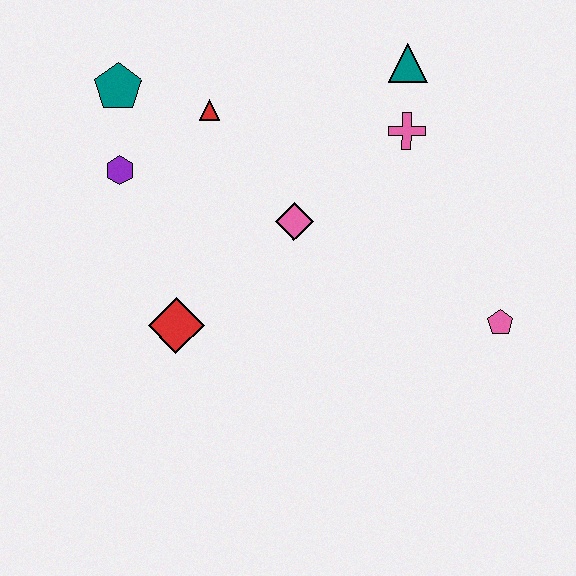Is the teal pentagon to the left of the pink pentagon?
Yes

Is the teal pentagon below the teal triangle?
Yes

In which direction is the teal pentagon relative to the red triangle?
The teal pentagon is to the left of the red triangle.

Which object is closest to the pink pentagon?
The pink cross is closest to the pink pentagon.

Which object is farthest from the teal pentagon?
The pink pentagon is farthest from the teal pentagon.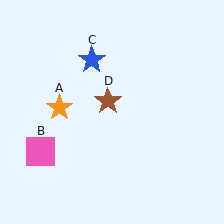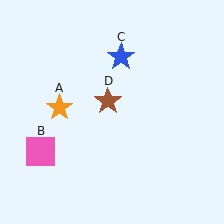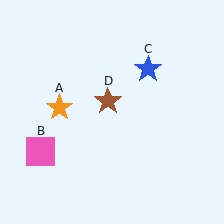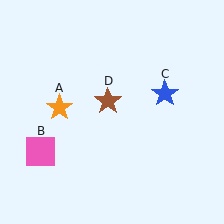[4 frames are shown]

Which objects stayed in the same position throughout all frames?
Orange star (object A) and pink square (object B) and brown star (object D) remained stationary.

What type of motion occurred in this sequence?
The blue star (object C) rotated clockwise around the center of the scene.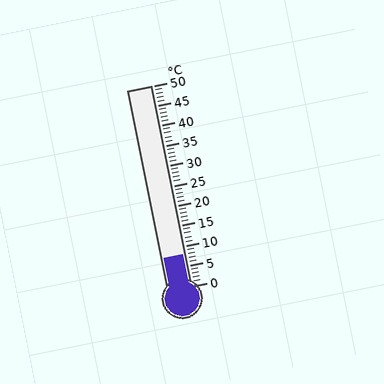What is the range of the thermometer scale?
The thermometer scale ranges from 0°C to 50°C.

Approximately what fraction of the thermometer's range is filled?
The thermometer is filled to approximately 15% of its range.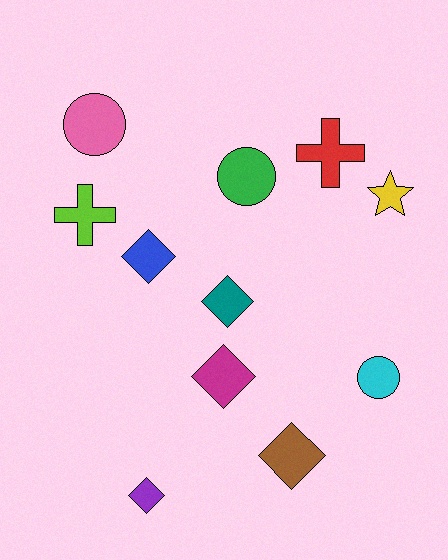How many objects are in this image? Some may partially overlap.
There are 11 objects.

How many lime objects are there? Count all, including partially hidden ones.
There is 1 lime object.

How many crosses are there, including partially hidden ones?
There are 2 crosses.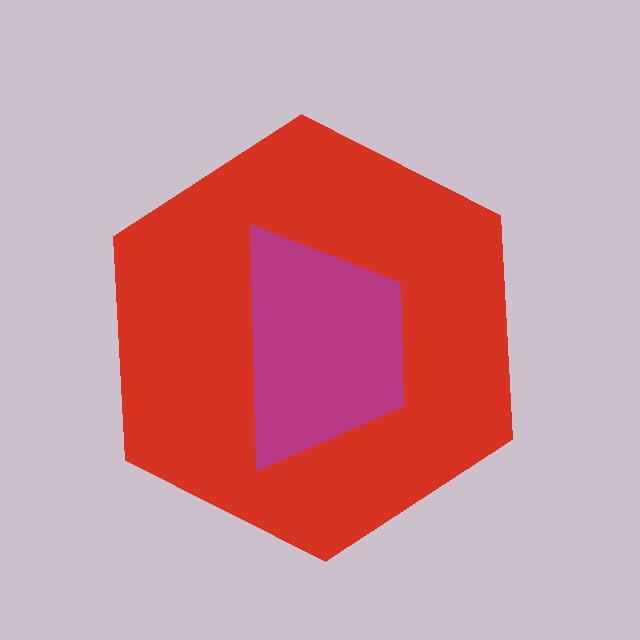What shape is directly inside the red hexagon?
The magenta trapezoid.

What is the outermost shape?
The red hexagon.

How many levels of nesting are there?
2.